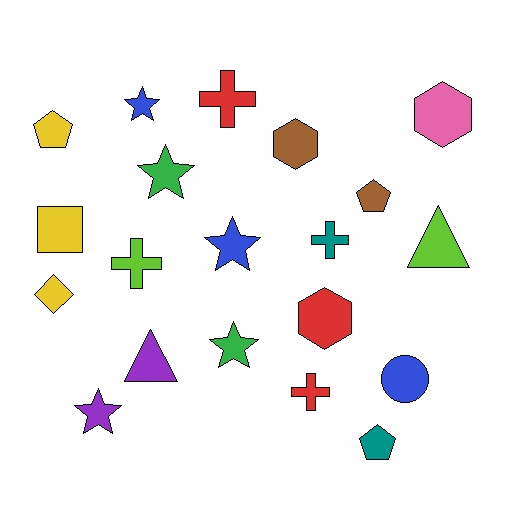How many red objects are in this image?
There are 3 red objects.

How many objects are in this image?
There are 20 objects.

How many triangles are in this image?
There are 2 triangles.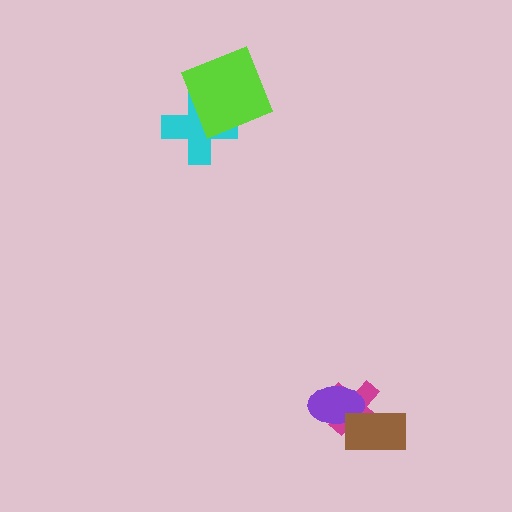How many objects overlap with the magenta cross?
2 objects overlap with the magenta cross.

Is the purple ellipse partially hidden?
Yes, it is partially covered by another shape.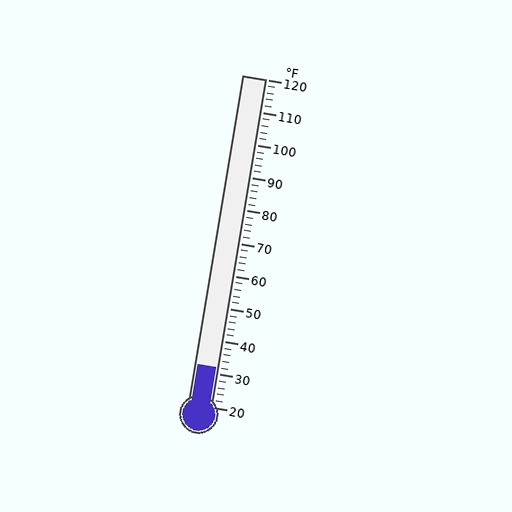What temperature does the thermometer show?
The thermometer shows approximately 32°F.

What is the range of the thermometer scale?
The thermometer scale ranges from 20°F to 120°F.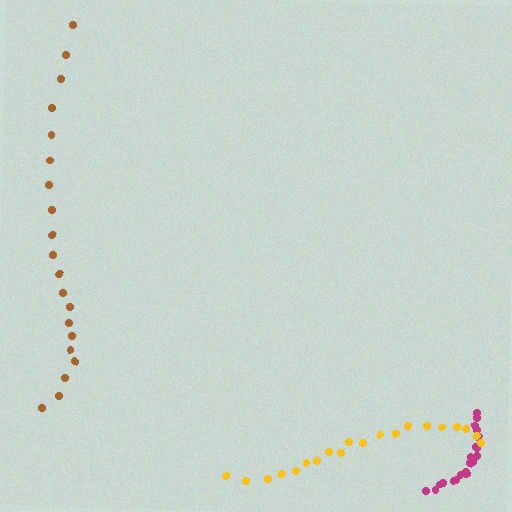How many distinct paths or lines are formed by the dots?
There are 3 distinct paths.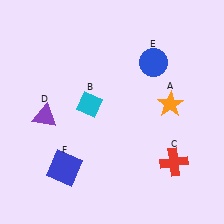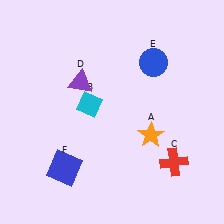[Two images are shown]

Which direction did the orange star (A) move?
The orange star (A) moved down.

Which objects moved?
The objects that moved are: the orange star (A), the purple triangle (D).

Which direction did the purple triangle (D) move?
The purple triangle (D) moved right.